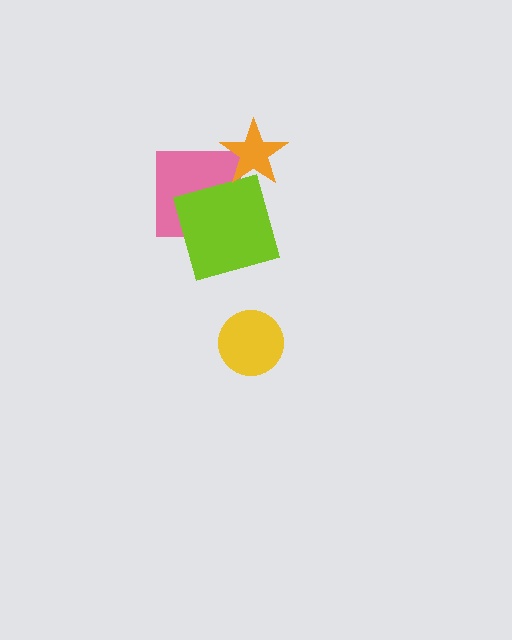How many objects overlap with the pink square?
2 objects overlap with the pink square.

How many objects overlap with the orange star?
1 object overlaps with the orange star.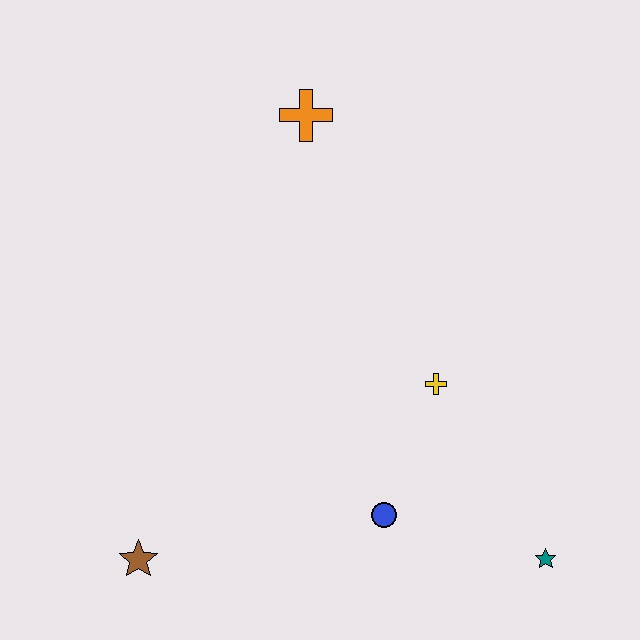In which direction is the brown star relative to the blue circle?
The brown star is to the left of the blue circle.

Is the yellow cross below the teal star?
No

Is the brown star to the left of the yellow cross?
Yes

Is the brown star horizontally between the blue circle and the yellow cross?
No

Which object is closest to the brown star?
The blue circle is closest to the brown star.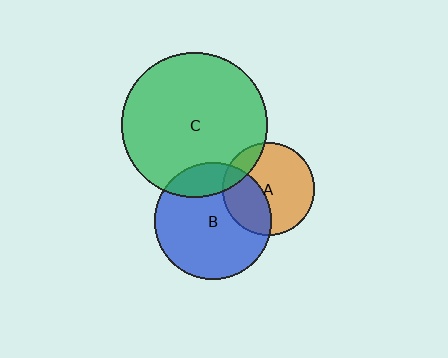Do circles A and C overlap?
Yes.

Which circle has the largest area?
Circle C (green).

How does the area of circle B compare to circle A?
Approximately 1.6 times.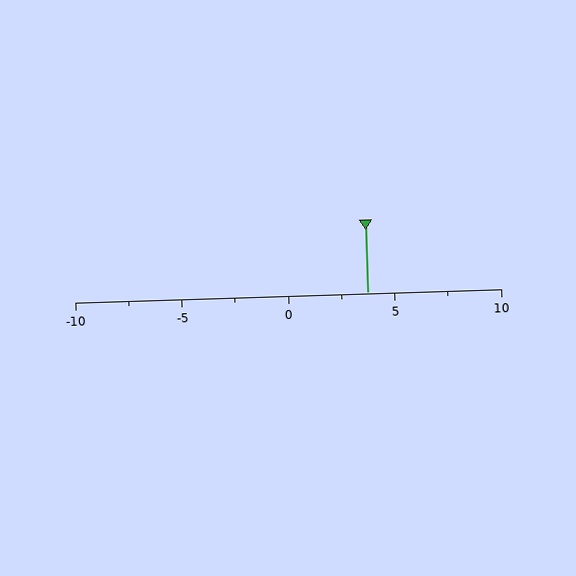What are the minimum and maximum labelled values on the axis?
The axis runs from -10 to 10.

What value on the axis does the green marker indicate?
The marker indicates approximately 3.8.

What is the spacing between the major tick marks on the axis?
The major ticks are spaced 5 apart.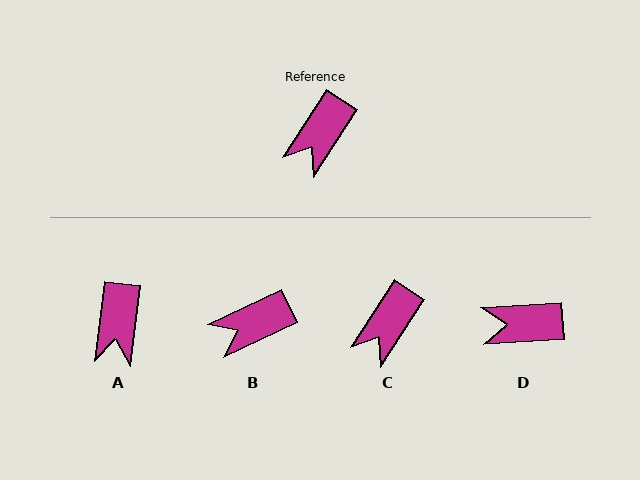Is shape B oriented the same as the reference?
No, it is off by about 32 degrees.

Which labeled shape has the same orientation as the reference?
C.